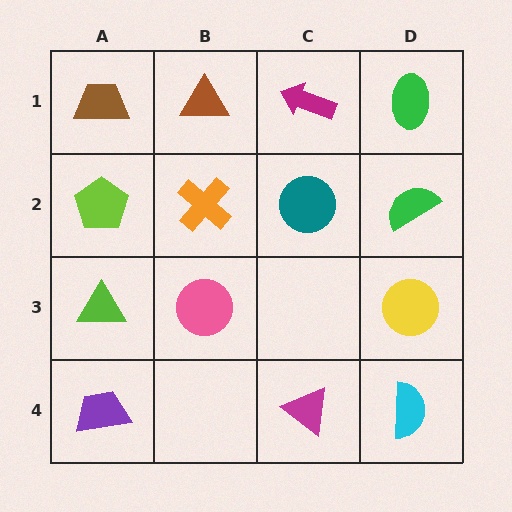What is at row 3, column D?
A yellow circle.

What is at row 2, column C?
A teal circle.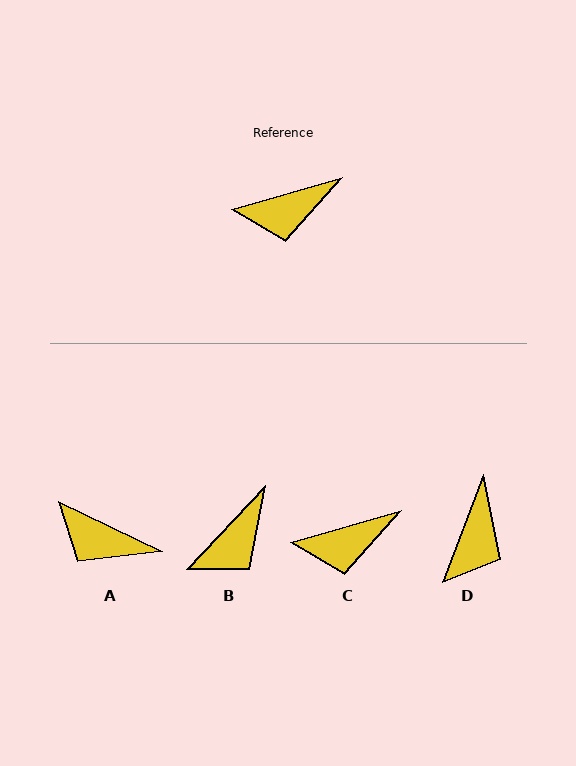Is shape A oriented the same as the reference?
No, it is off by about 42 degrees.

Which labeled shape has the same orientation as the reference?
C.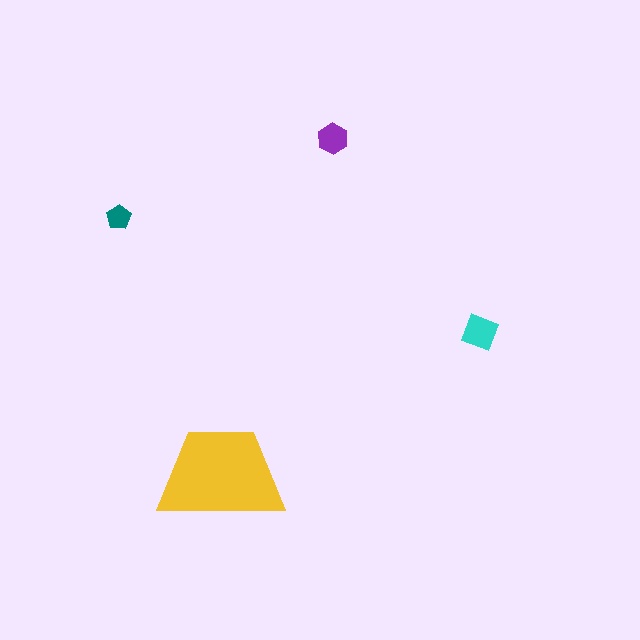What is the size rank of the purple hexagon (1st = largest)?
3rd.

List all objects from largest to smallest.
The yellow trapezoid, the cyan square, the purple hexagon, the teal pentagon.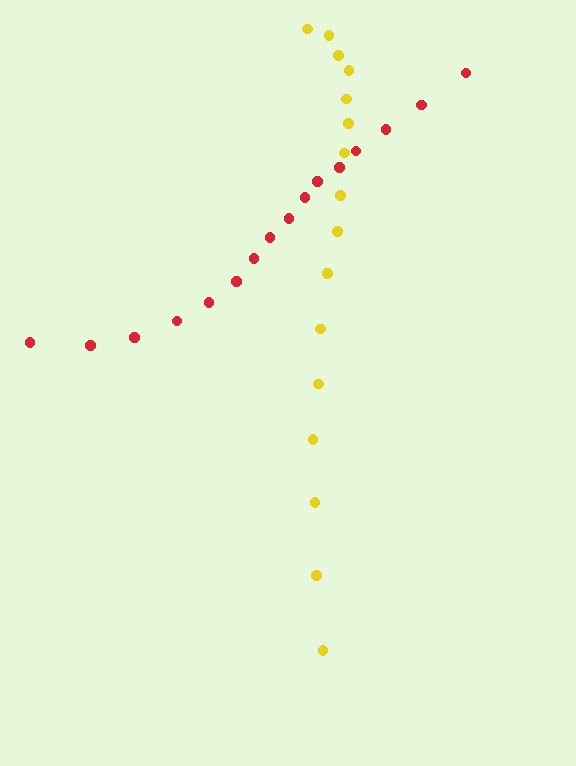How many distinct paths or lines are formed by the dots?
There are 2 distinct paths.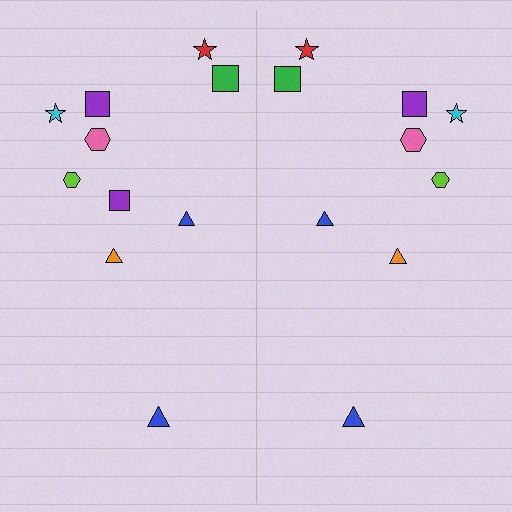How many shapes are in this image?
There are 19 shapes in this image.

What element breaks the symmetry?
A purple square is missing from the right side.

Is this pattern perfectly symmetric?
No, the pattern is not perfectly symmetric. A purple square is missing from the right side.